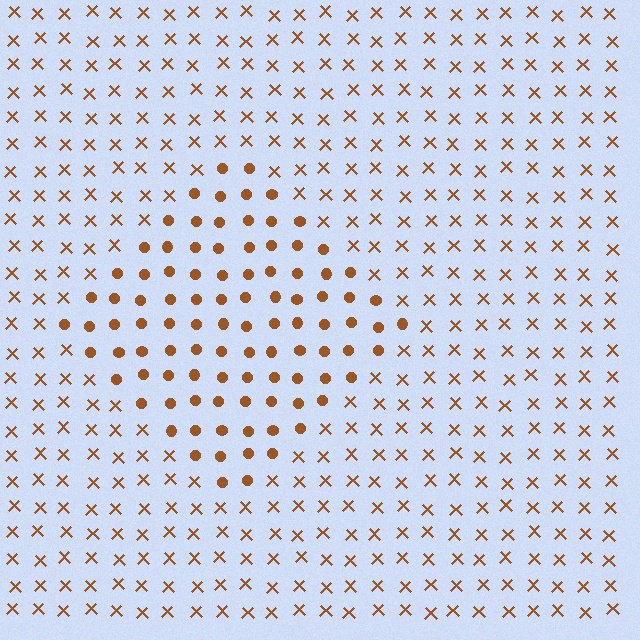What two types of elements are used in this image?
The image uses circles inside the diamond region and X marks outside it.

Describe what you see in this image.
The image is filled with small brown elements arranged in a uniform grid. A diamond-shaped region contains circles, while the surrounding area contains X marks. The boundary is defined purely by the change in element shape.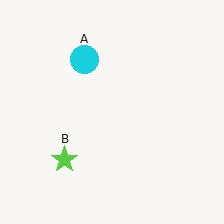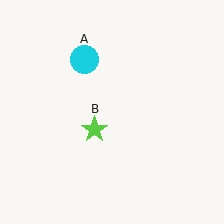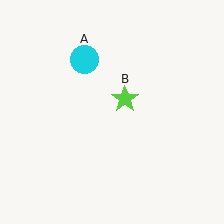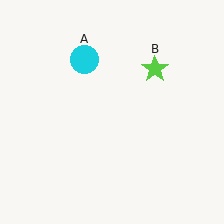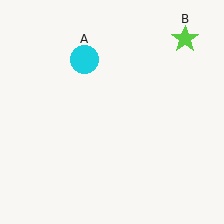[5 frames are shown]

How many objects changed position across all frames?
1 object changed position: lime star (object B).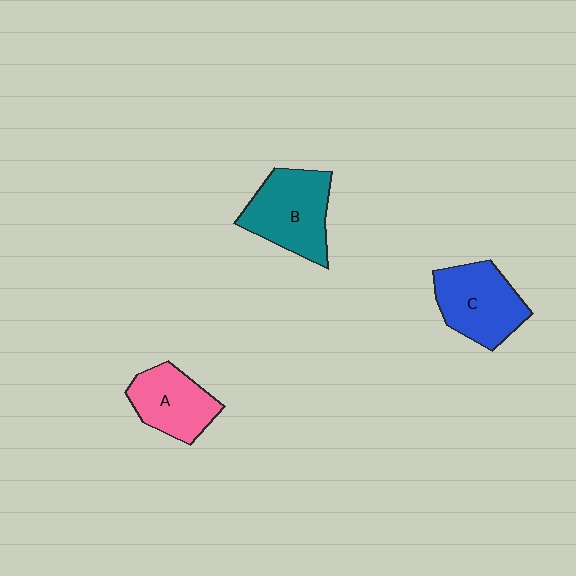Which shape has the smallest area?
Shape A (pink).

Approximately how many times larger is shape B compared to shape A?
Approximately 1.3 times.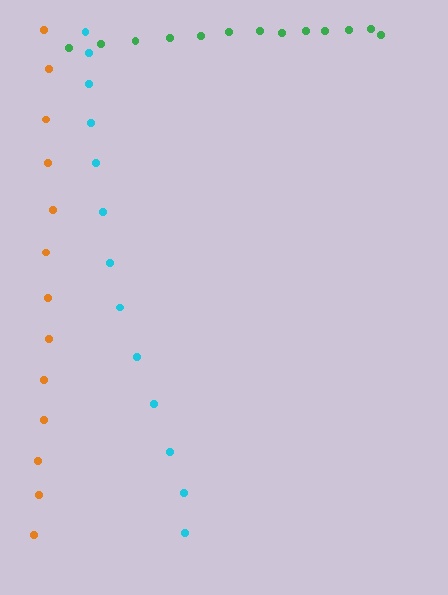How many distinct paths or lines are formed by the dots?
There are 3 distinct paths.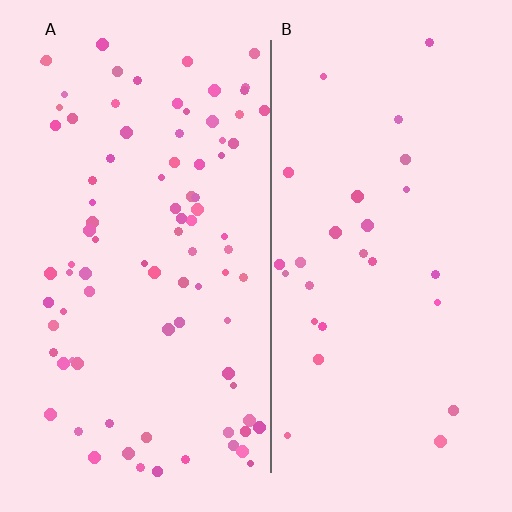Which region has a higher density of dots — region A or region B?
A (the left).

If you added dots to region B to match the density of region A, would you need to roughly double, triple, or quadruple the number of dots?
Approximately triple.